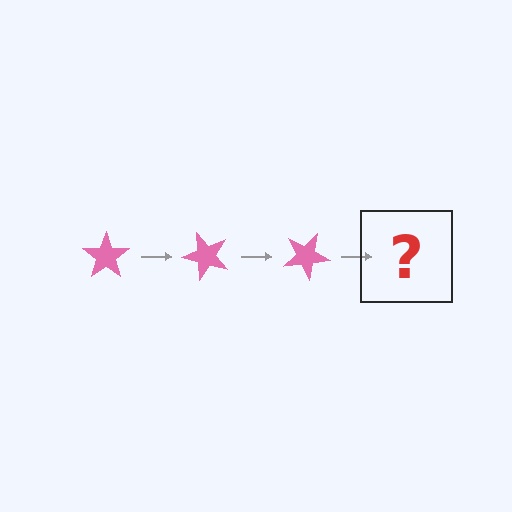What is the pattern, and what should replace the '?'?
The pattern is that the star rotates 50 degrees each step. The '?' should be a pink star rotated 150 degrees.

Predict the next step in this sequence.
The next step is a pink star rotated 150 degrees.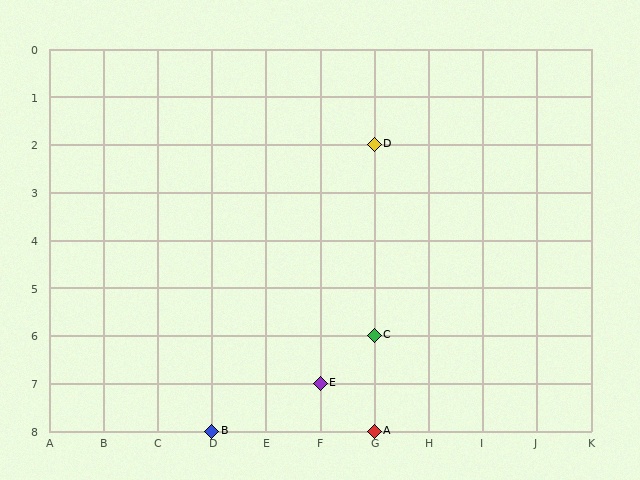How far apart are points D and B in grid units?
Points D and B are 3 columns and 6 rows apart (about 6.7 grid units diagonally).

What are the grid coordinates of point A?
Point A is at grid coordinates (G, 8).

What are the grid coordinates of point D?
Point D is at grid coordinates (G, 2).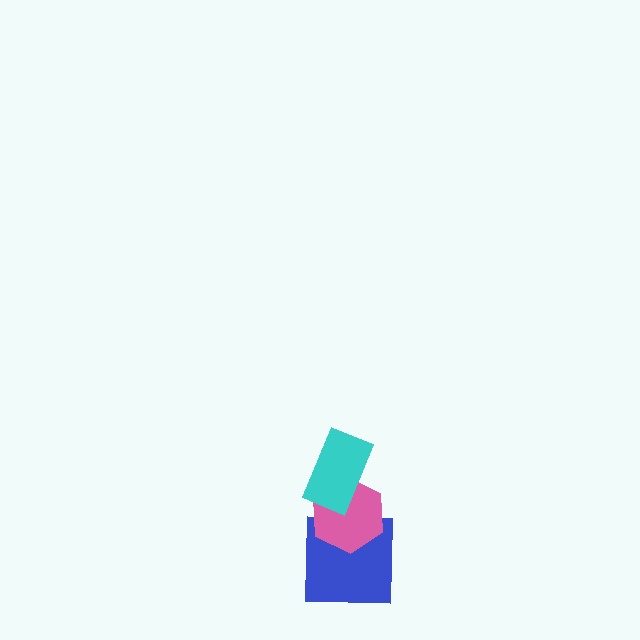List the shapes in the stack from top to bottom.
From top to bottom: the cyan rectangle, the pink hexagon, the blue square.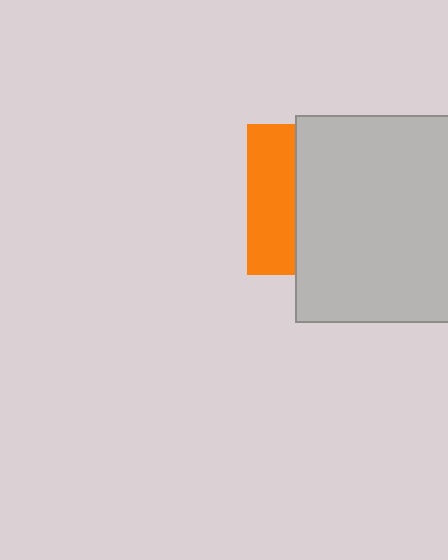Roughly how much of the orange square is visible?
A small part of it is visible (roughly 32%).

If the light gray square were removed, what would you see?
You would see the complete orange square.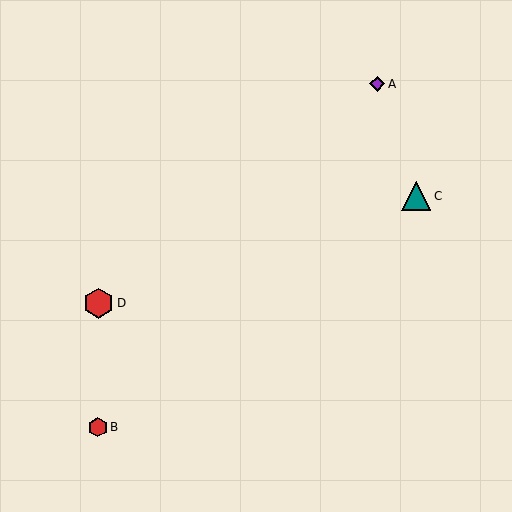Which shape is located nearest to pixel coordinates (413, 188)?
The teal triangle (labeled C) at (416, 196) is nearest to that location.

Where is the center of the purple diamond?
The center of the purple diamond is at (377, 84).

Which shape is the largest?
The red hexagon (labeled D) is the largest.